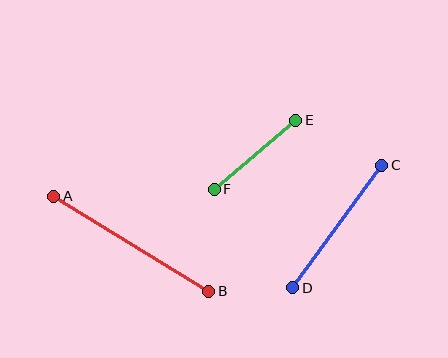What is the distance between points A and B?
The distance is approximately 181 pixels.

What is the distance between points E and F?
The distance is approximately 107 pixels.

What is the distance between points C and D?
The distance is approximately 151 pixels.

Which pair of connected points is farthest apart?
Points A and B are farthest apart.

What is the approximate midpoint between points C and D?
The midpoint is at approximately (337, 227) pixels.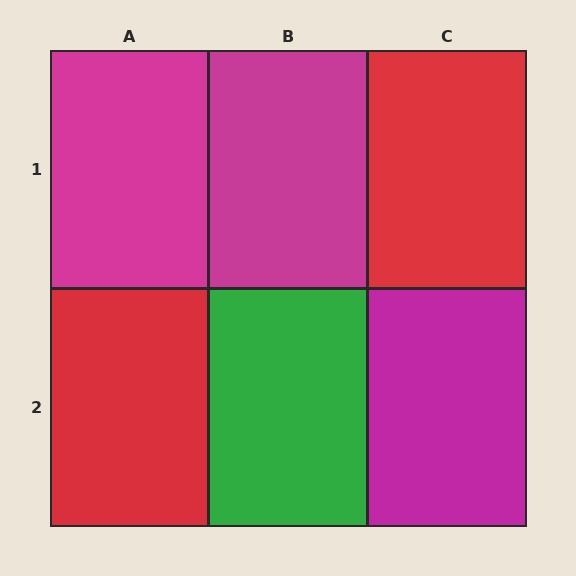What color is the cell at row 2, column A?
Red.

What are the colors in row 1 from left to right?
Magenta, magenta, red.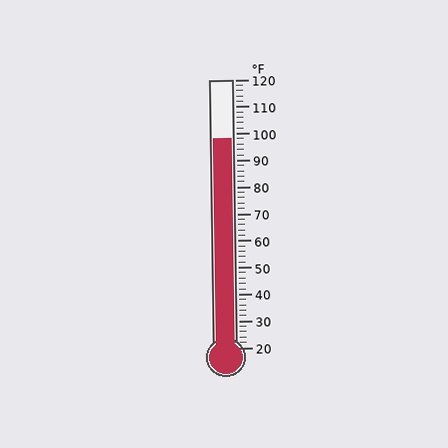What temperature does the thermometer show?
The thermometer shows approximately 98°F.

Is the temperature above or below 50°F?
The temperature is above 50°F.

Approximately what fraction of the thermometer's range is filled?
The thermometer is filled to approximately 80% of its range.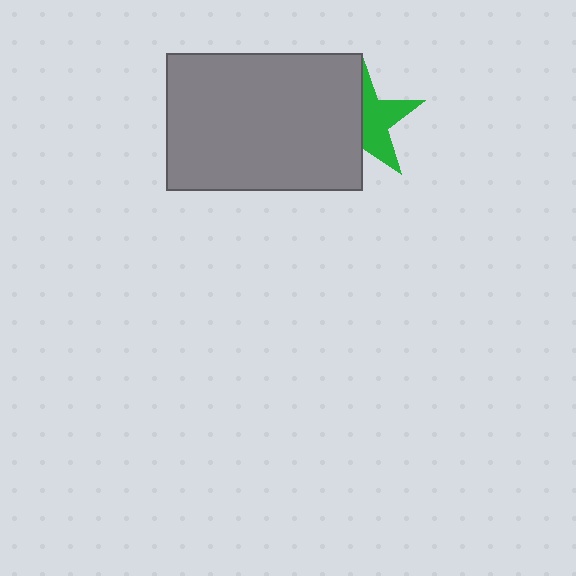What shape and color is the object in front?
The object in front is a gray rectangle.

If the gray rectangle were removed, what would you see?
You would see the complete green star.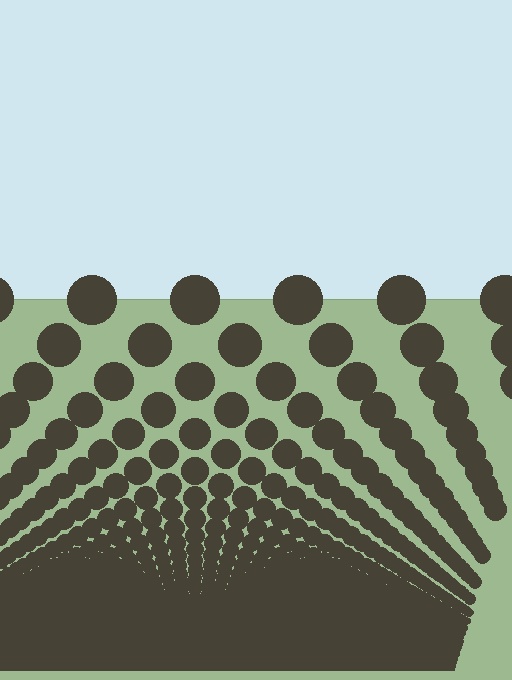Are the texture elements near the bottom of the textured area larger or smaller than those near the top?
Smaller. The gradient is inverted — elements near the bottom are smaller and denser.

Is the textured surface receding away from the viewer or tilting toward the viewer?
The surface appears to tilt toward the viewer. Texture elements get larger and sparser toward the top.